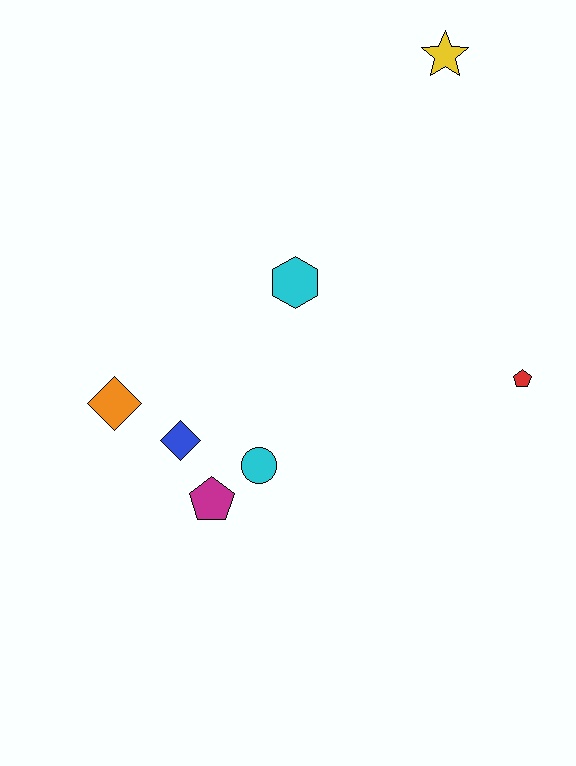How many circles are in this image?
There is 1 circle.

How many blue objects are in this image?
There is 1 blue object.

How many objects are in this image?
There are 7 objects.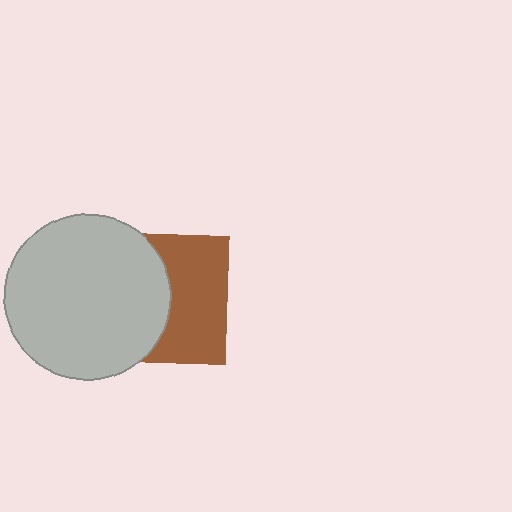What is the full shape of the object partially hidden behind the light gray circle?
The partially hidden object is a brown square.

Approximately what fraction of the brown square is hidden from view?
Roughly 50% of the brown square is hidden behind the light gray circle.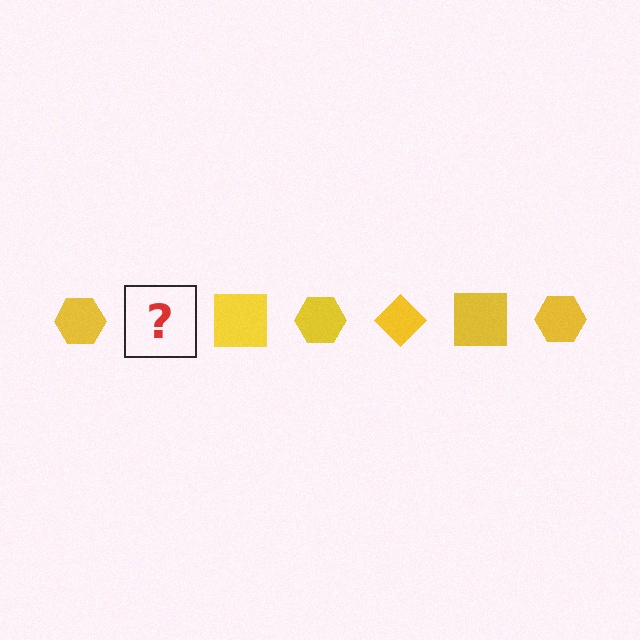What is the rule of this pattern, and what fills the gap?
The rule is that the pattern cycles through hexagon, diamond, square shapes in yellow. The gap should be filled with a yellow diamond.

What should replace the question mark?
The question mark should be replaced with a yellow diamond.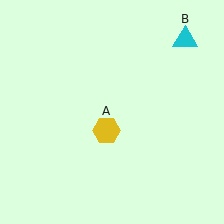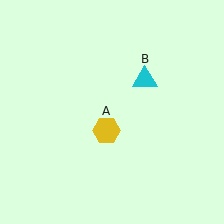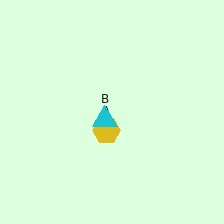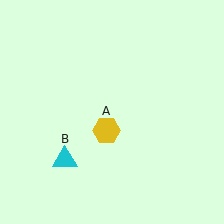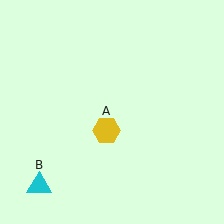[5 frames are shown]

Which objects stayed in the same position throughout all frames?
Yellow hexagon (object A) remained stationary.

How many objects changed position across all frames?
1 object changed position: cyan triangle (object B).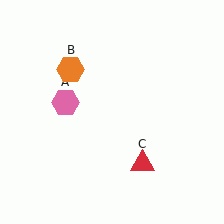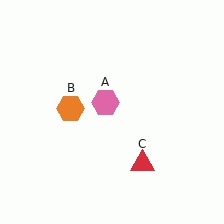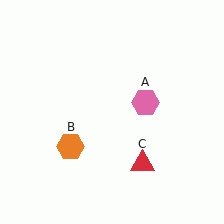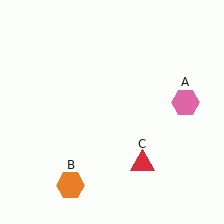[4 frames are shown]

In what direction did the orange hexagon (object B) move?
The orange hexagon (object B) moved down.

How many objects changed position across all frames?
2 objects changed position: pink hexagon (object A), orange hexagon (object B).